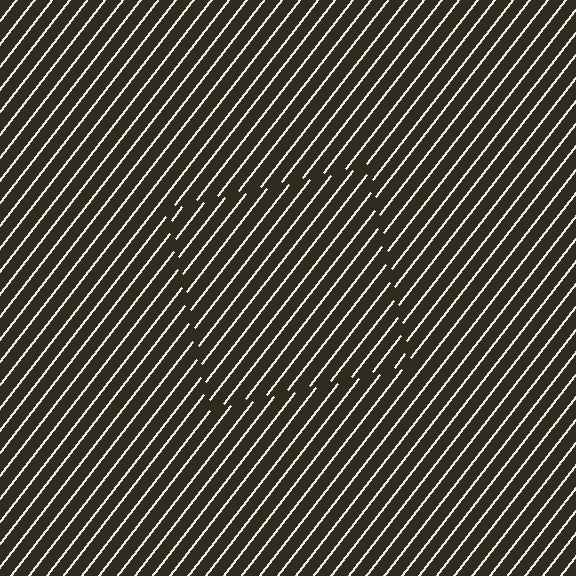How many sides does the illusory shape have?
4 sides — the line-ends trace a square.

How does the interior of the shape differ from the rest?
The interior of the shape contains the same grating, shifted by half a period — the contour is defined by the phase discontinuity where line-ends from the inner and outer gratings abut.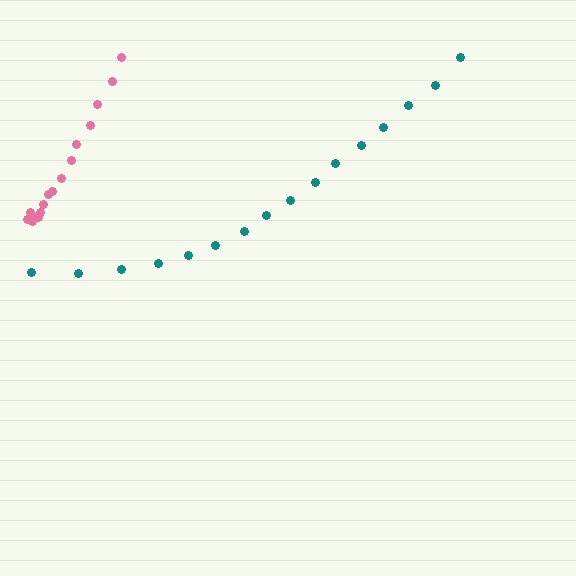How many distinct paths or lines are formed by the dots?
There are 2 distinct paths.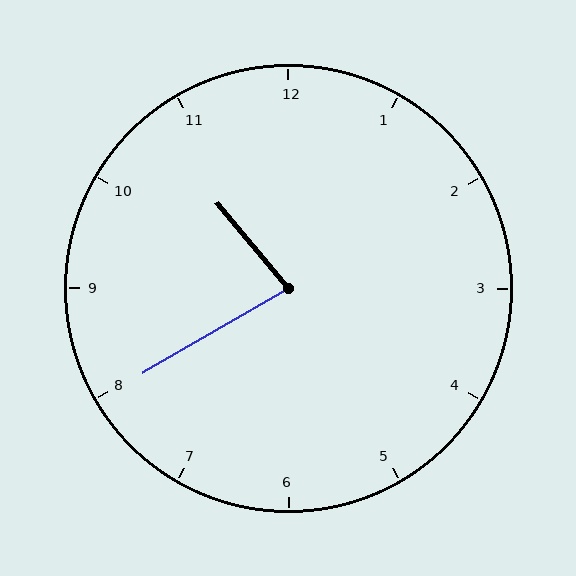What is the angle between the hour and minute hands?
Approximately 80 degrees.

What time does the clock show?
10:40.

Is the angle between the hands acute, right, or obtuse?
It is acute.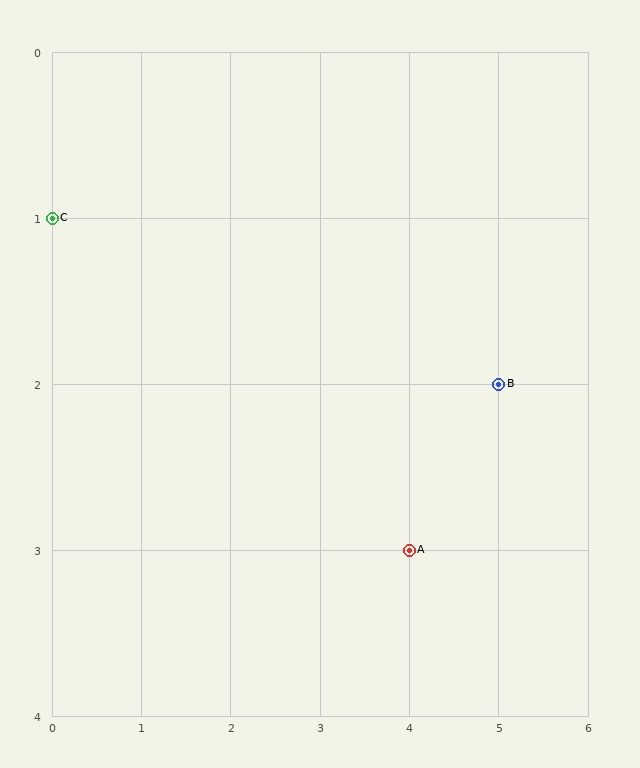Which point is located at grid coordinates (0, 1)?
Point C is at (0, 1).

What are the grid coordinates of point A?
Point A is at grid coordinates (4, 3).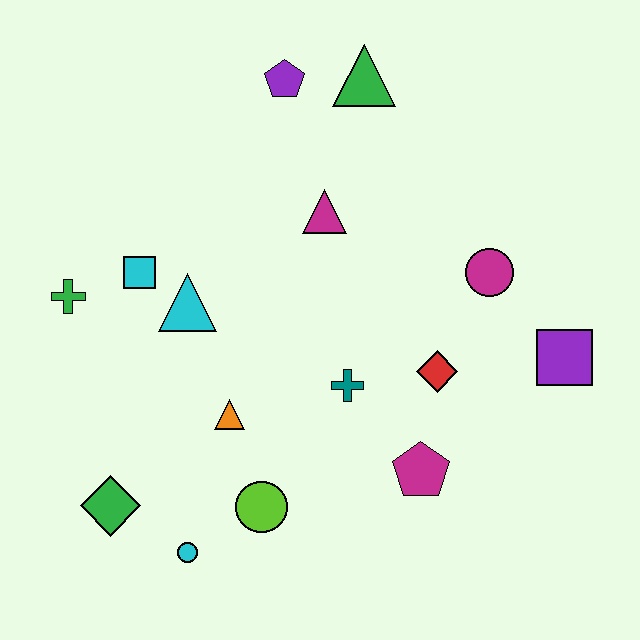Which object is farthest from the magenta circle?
The green diamond is farthest from the magenta circle.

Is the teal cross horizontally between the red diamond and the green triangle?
No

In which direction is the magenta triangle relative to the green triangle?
The magenta triangle is below the green triangle.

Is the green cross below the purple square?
No